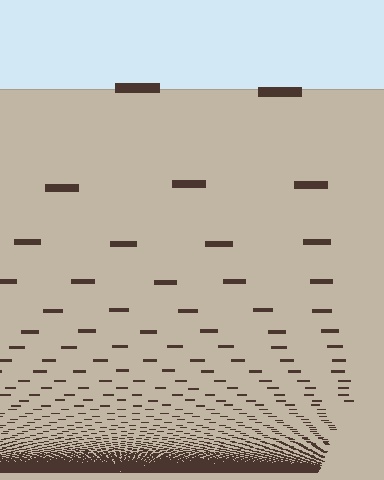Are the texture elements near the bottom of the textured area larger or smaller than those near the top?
Smaller. The gradient is inverted — elements near the bottom are smaller and denser.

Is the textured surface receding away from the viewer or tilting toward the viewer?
The surface appears to tilt toward the viewer. Texture elements get larger and sparser toward the top.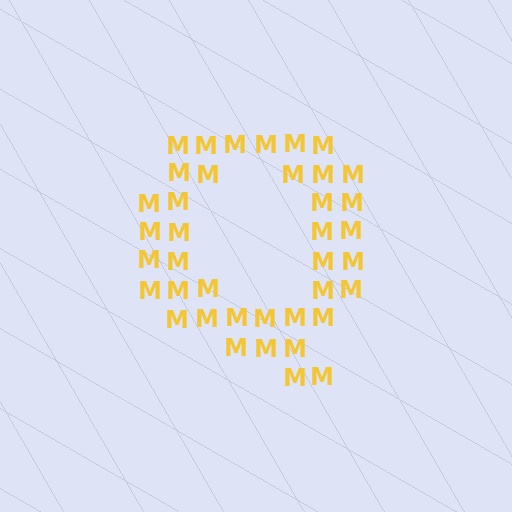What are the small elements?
The small elements are letter M's.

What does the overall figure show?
The overall figure shows the letter Q.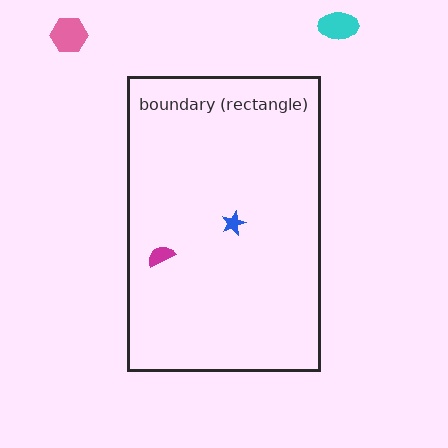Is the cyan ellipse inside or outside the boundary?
Outside.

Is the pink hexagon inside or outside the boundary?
Outside.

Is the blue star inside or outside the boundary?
Inside.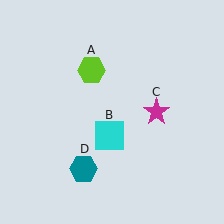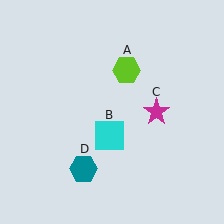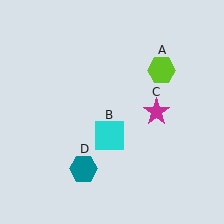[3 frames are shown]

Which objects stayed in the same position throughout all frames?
Cyan square (object B) and magenta star (object C) and teal hexagon (object D) remained stationary.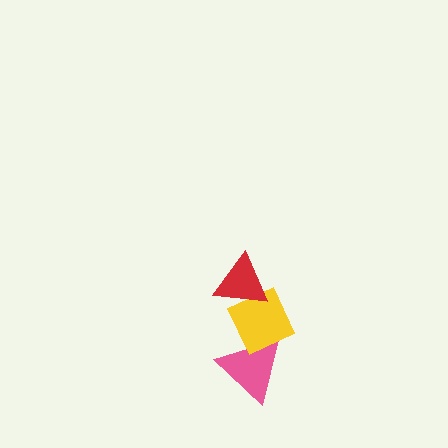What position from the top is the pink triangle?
The pink triangle is 3rd from the top.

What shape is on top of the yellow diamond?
The red triangle is on top of the yellow diamond.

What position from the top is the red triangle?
The red triangle is 1st from the top.